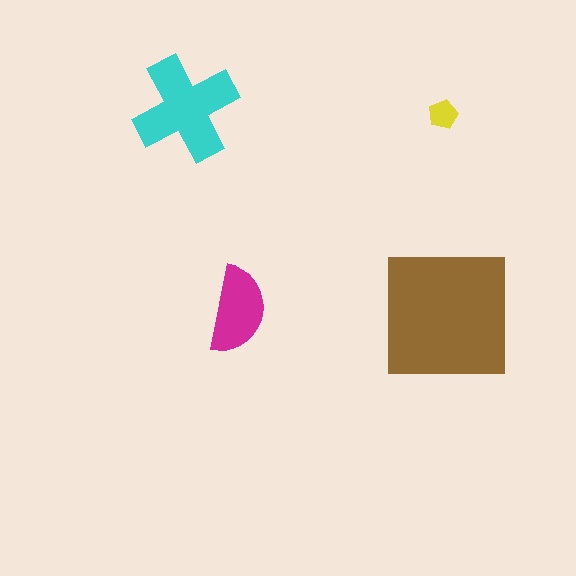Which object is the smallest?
The yellow pentagon.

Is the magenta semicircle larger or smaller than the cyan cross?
Smaller.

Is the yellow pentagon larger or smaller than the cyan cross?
Smaller.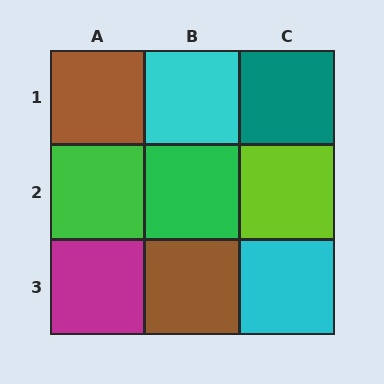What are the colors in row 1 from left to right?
Brown, cyan, teal.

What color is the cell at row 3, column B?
Brown.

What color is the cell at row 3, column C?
Cyan.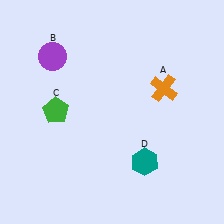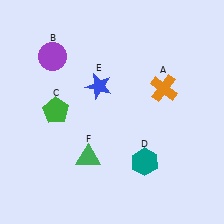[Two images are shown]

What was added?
A blue star (E), a green triangle (F) were added in Image 2.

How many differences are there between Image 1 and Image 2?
There are 2 differences between the two images.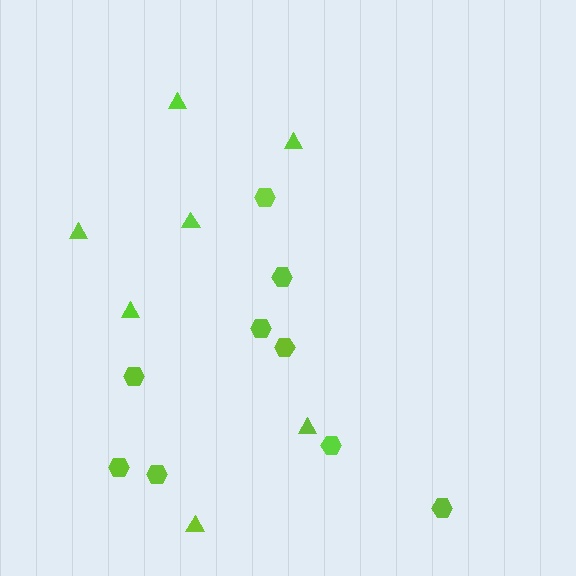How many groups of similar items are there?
There are 2 groups: one group of triangles (7) and one group of hexagons (9).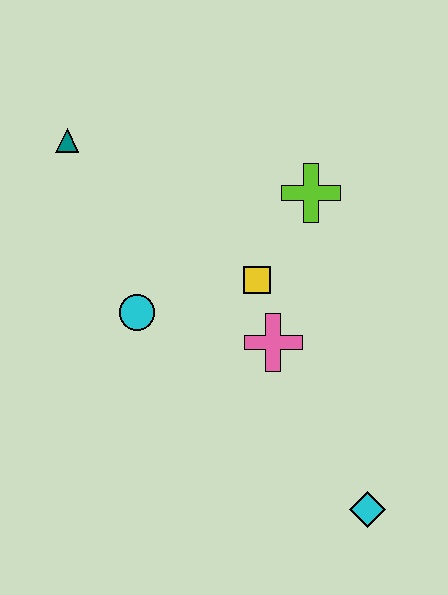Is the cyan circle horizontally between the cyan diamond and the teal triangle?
Yes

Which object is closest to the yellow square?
The pink cross is closest to the yellow square.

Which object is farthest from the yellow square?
The cyan diamond is farthest from the yellow square.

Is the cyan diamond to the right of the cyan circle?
Yes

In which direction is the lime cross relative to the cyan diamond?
The lime cross is above the cyan diamond.